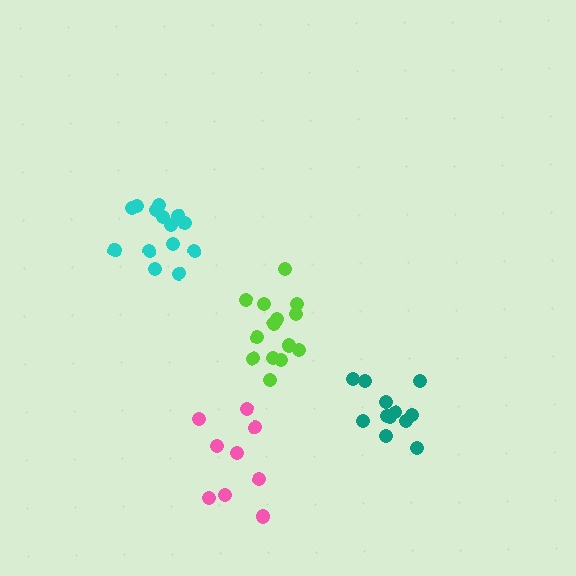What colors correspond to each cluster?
The clusters are colored: cyan, pink, teal, lime.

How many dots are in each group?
Group 1: 14 dots, Group 2: 9 dots, Group 3: 12 dots, Group 4: 14 dots (49 total).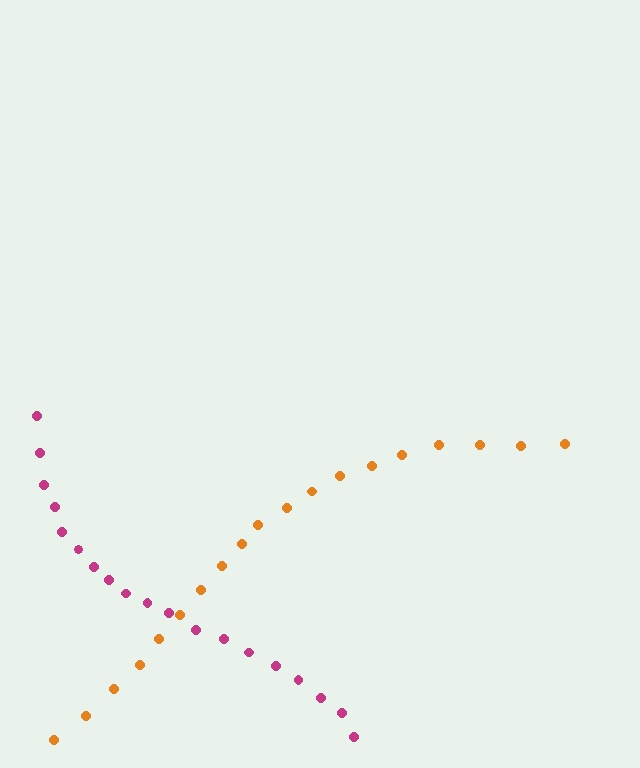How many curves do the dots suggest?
There are 2 distinct paths.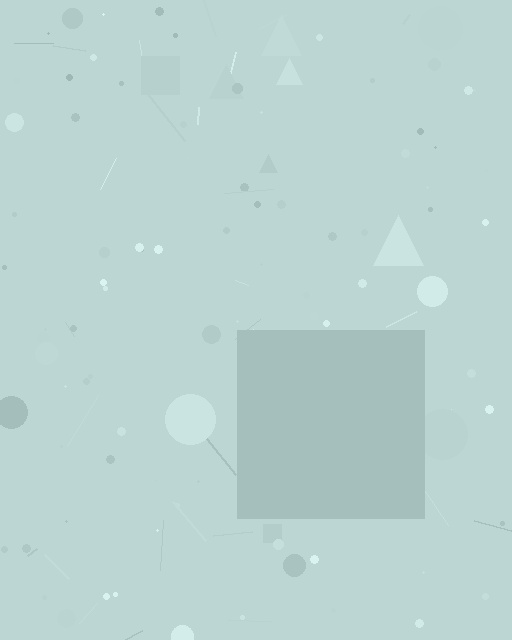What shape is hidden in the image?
A square is hidden in the image.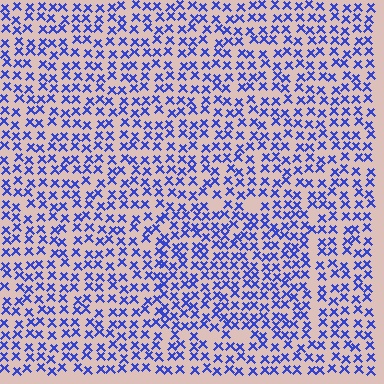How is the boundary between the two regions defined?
The boundary is defined by a change in element density (approximately 1.4x ratio). All elements are the same color, size, and shape.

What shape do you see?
I see a rectangle.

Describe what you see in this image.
The image contains small blue elements arranged at two different densities. A rectangle-shaped region is visible where the elements are more densely packed than the surrounding area.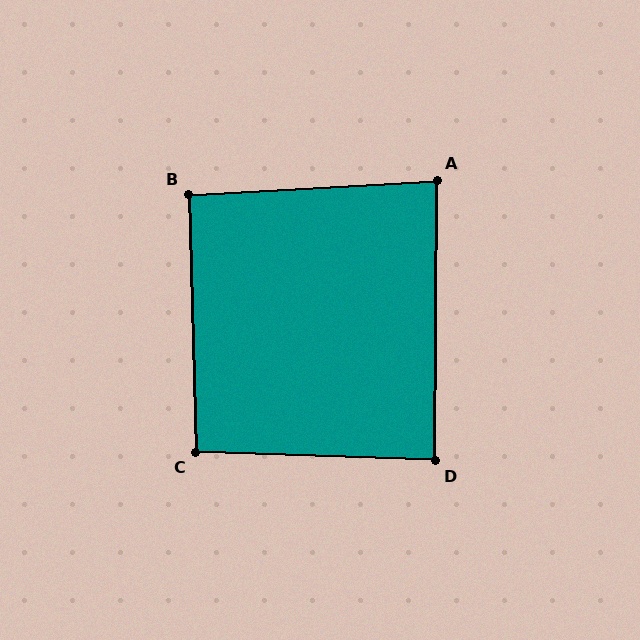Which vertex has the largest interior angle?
C, at approximately 93 degrees.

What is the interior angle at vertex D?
Approximately 88 degrees (approximately right).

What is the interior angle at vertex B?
Approximately 92 degrees (approximately right).